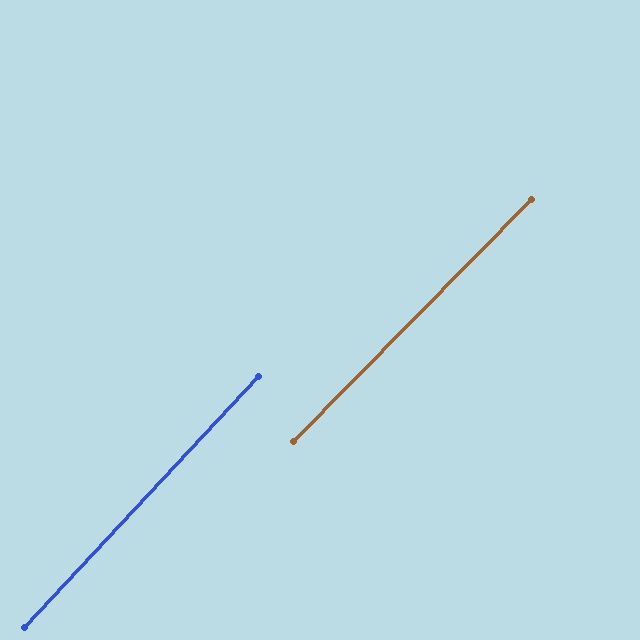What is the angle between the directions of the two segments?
Approximately 2 degrees.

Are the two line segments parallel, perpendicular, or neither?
Parallel — their directions differ by only 1.8°.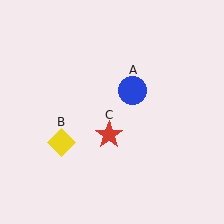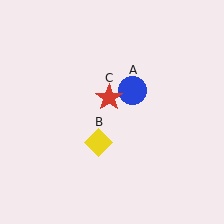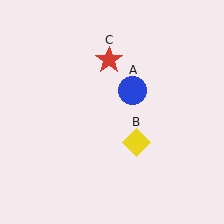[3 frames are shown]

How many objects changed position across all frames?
2 objects changed position: yellow diamond (object B), red star (object C).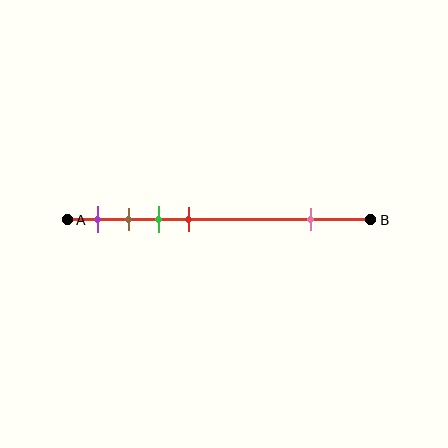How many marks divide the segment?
There are 5 marks dividing the segment.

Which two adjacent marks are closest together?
The brown and green marks are the closest adjacent pair.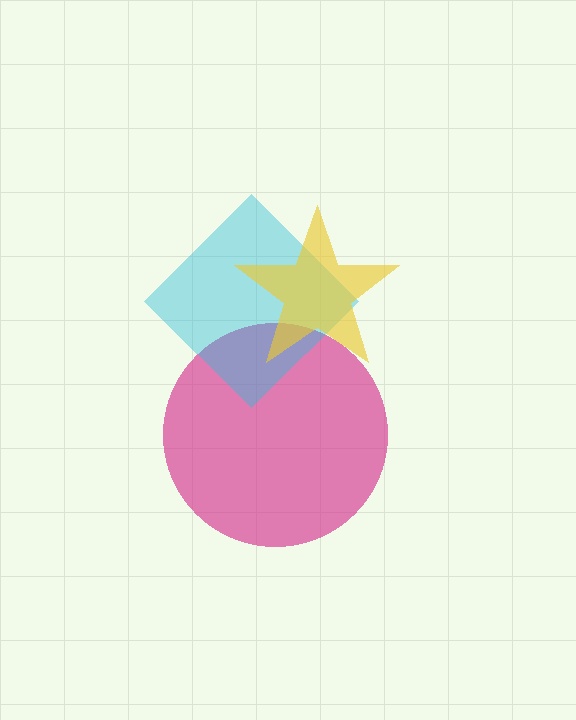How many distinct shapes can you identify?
There are 3 distinct shapes: a magenta circle, a cyan diamond, a yellow star.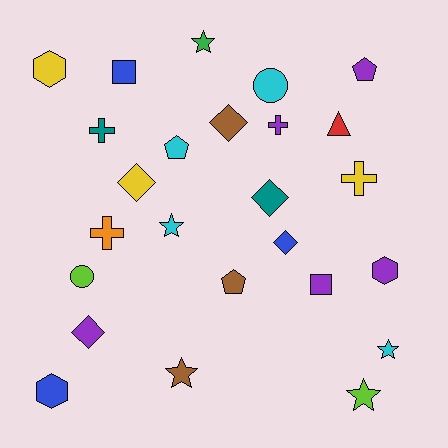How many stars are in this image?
There are 5 stars.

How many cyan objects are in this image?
There are 4 cyan objects.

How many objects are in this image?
There are 25 objects.